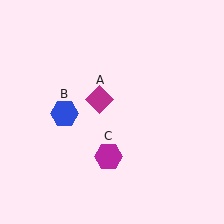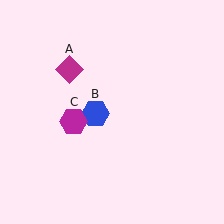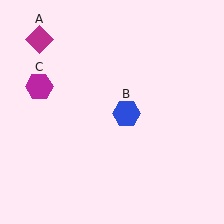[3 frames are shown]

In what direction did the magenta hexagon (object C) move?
The magenta hexagon (object C) moved up and to the left.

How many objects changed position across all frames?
3 objects changed position: magenta diamond (object A), blue hexagon (object B), magenta hexagon (object C).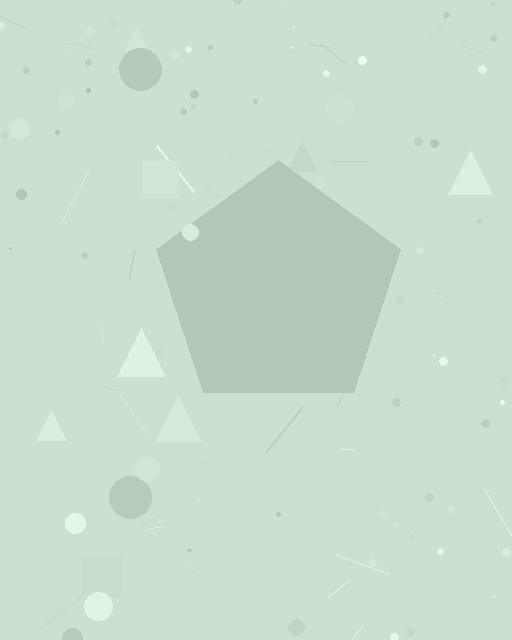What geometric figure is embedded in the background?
A pentagon is embedded in the background.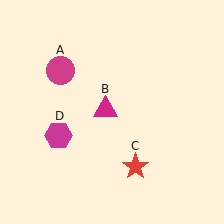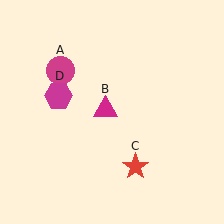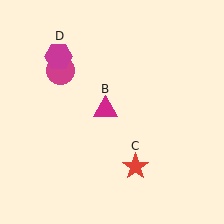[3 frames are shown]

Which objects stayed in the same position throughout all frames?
Magenta circle (object A) and magenta triangle (object B) and red star (object C) remained stationary.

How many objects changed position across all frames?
1 object changed position: magenta hexagon (object D).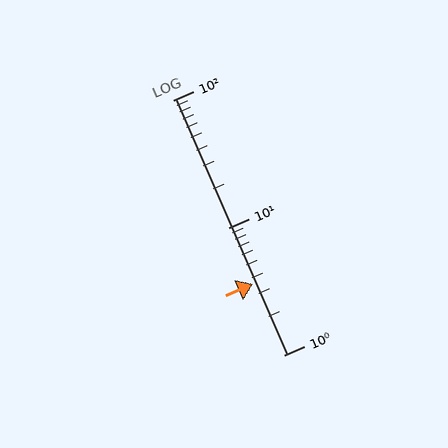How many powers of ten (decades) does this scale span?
The scale spans 2 decades, from 1 to 100.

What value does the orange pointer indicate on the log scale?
The pointer indicates approximately 3.6.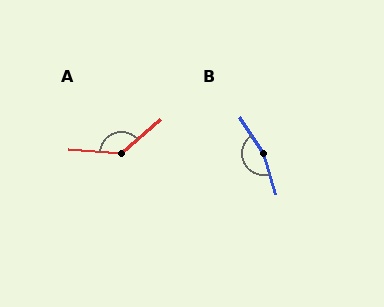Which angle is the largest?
B, at approximately 164 degrees.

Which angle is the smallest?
A, at approximately 134 degrees.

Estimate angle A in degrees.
Approximately 134 degrees.